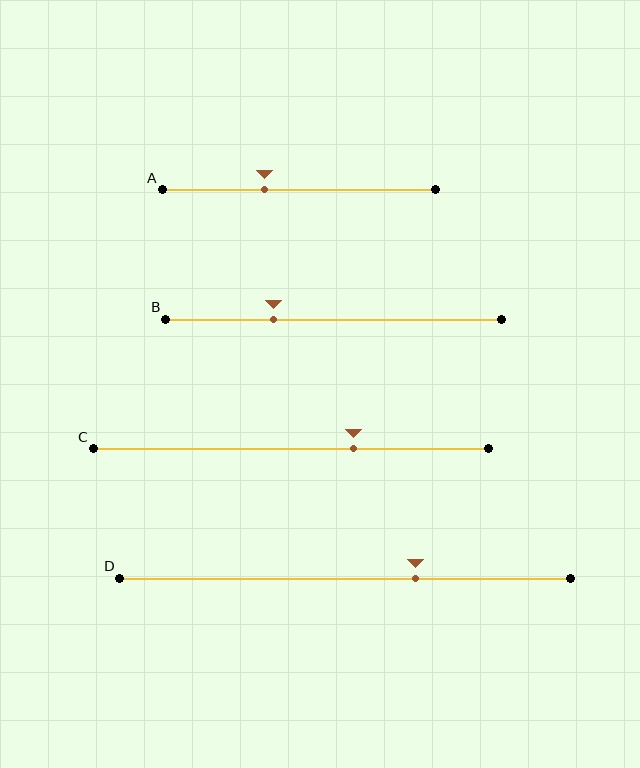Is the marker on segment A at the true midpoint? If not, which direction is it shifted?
No, the marker on segment A is shifted to the left by about 12% of the segment length.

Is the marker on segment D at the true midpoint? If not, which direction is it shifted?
No, the marker on segment D is shifted to the right by about 16% of the segment length.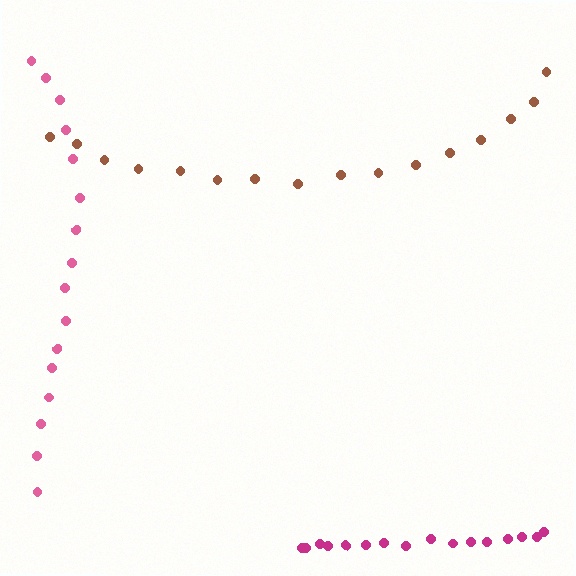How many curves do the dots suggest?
There are 3 distinct paths.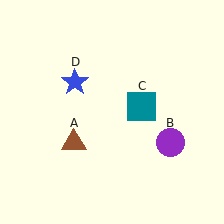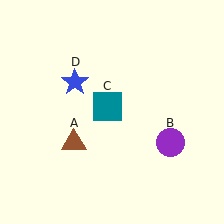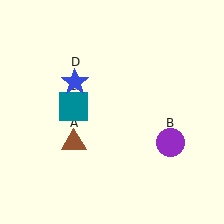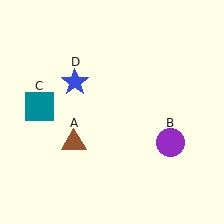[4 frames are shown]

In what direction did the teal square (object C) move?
The teal square (object C) moved left.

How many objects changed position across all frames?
1 object changed position: teal square (object C).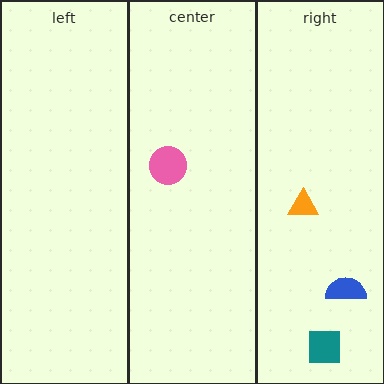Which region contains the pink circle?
The center region.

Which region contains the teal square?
The right region.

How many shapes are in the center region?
1.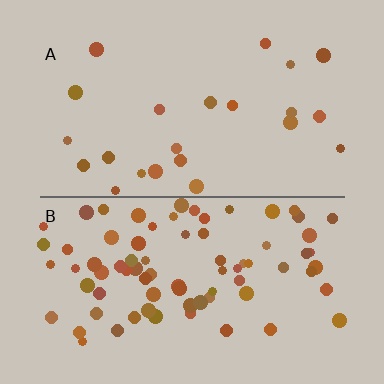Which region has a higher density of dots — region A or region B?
B (the bottom).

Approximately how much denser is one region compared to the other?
Approximately 3.5× — region B over region A.